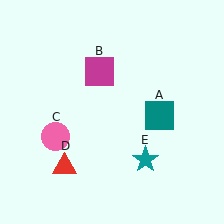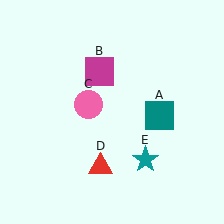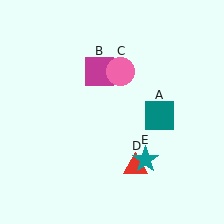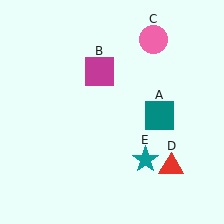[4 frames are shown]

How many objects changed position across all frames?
2 objects changed position: pink circle (object C), red triangle (object D).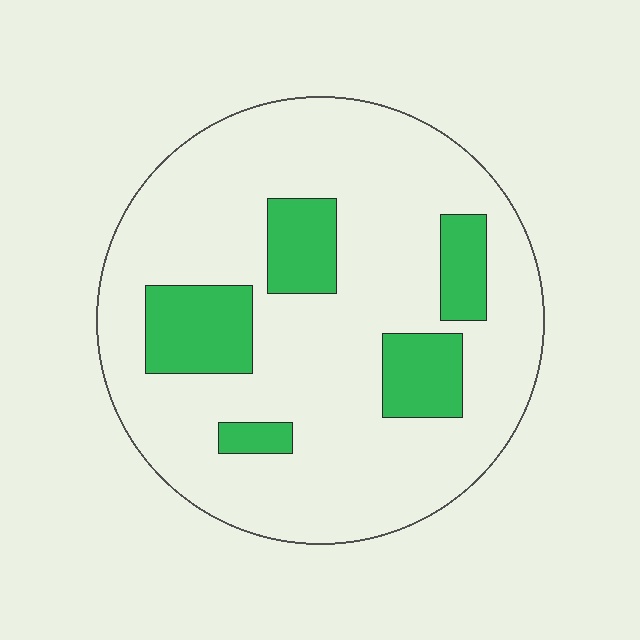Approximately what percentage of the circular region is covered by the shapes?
Approximately 20%.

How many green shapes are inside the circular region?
5.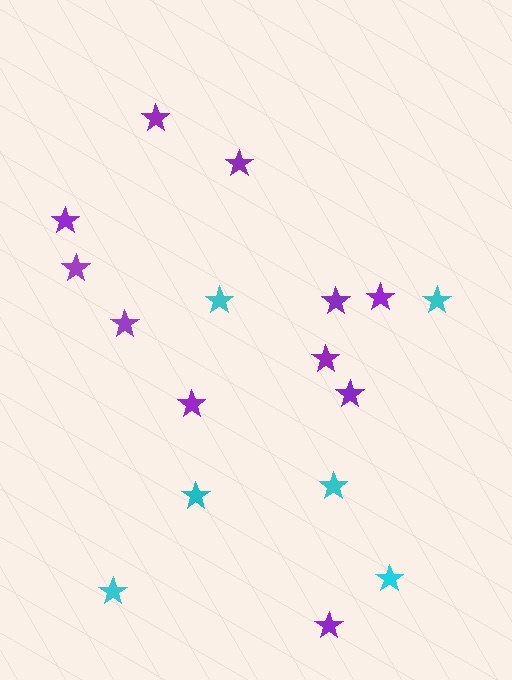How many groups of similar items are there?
There are 2 groups: one group of purple stars (11) and one group of cyan stars (6).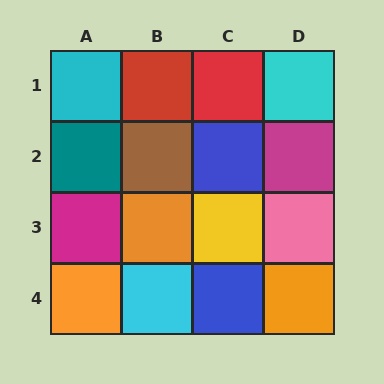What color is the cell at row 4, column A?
Orange.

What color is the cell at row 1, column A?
Cyan.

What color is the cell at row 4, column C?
Blue.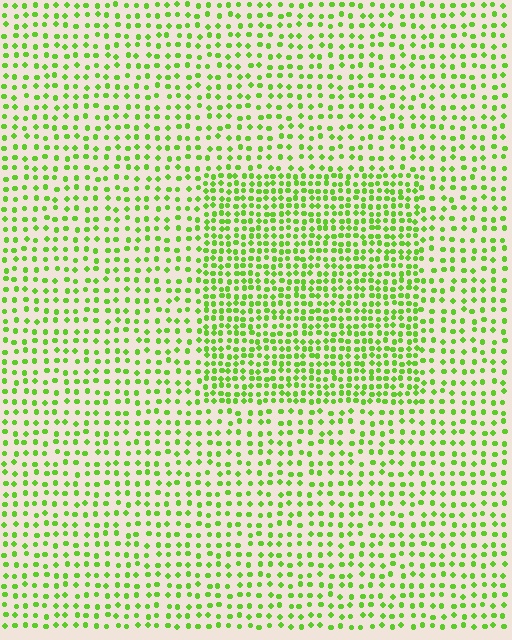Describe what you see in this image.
The image contains small lime elements arranged at two different densities. A rectangle-shaped region is visible where the elements are more densely packed than the surrounding area.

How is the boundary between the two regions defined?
The boundary is defined by a change in element density (approximately 1.8x ratio). All elements are the same color, size, and shape.